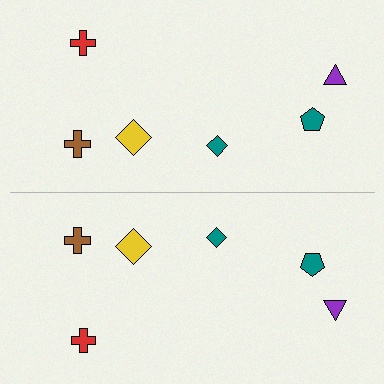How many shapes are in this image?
There are 12 shapes in this image.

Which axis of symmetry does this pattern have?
The pattern has a horizontal axis of symmetry running through the center of the image.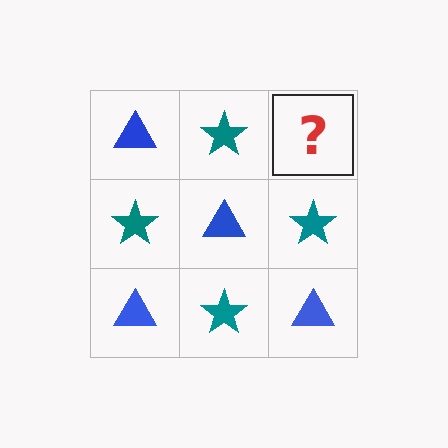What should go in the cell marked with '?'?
The missing cell should contain a blue triangle.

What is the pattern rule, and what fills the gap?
The rule is that it alternates blue triangle and teal star in a checkerboard pattern. The gap should be filled with a blue triangle.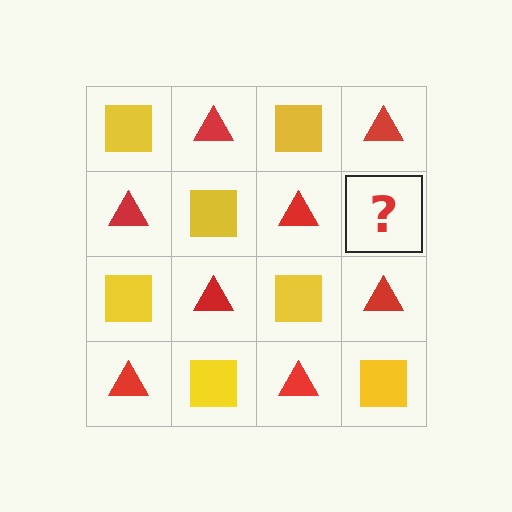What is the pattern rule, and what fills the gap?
The rule is that it alternates yellow square and red triangle in a checkerboard pattern. The gap should be filled with a yellow square.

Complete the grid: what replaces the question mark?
The question mark should be replaced with a yellow square.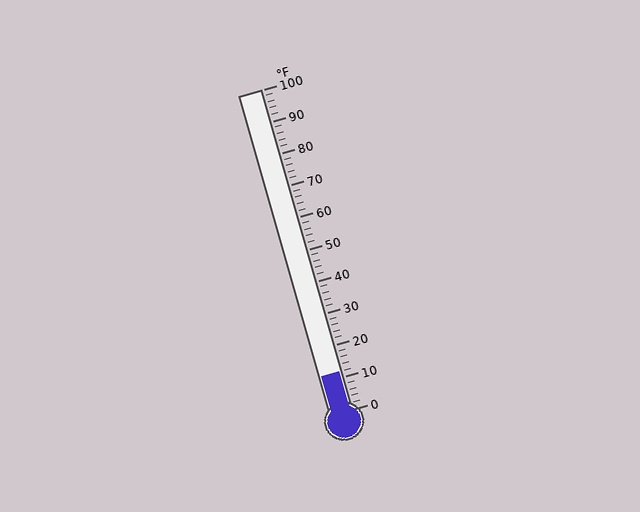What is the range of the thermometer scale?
The thermometer scale ranges from 0°F to 100°F.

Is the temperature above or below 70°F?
The temperature is below 70°F.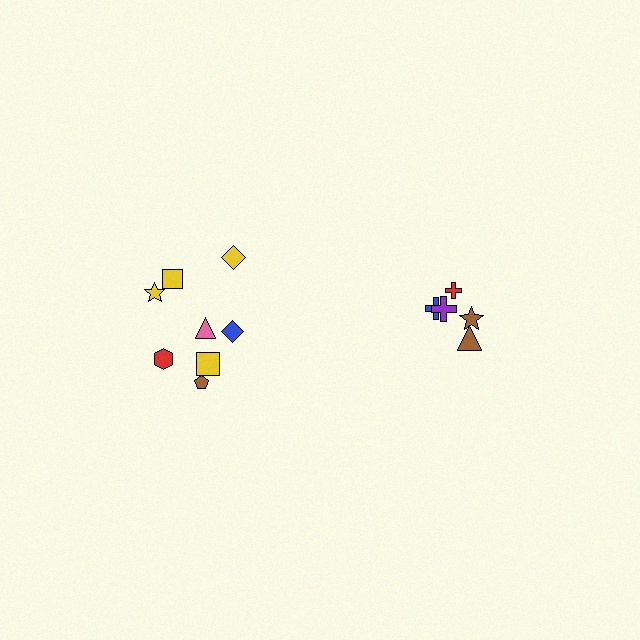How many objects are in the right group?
There are 5 objects.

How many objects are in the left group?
There are 8 objects.